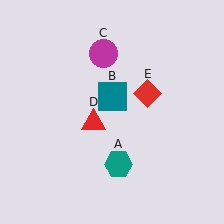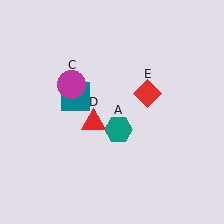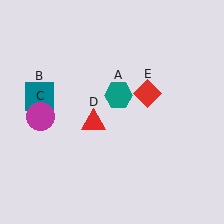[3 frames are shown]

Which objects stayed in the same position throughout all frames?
Red triangle (object D) and red diamond (object E) remained stationary.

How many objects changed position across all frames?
3 objects changed position: teal hexagon (object A), teal square (object B), magenta circle (object C).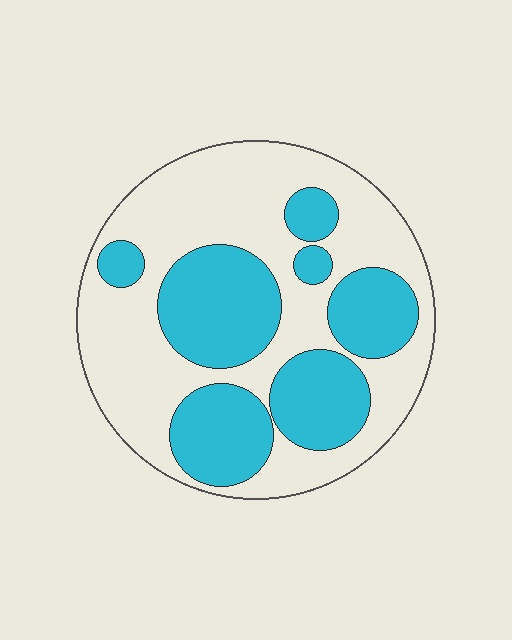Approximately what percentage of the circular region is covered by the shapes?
Approximately 40%.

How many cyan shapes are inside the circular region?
7.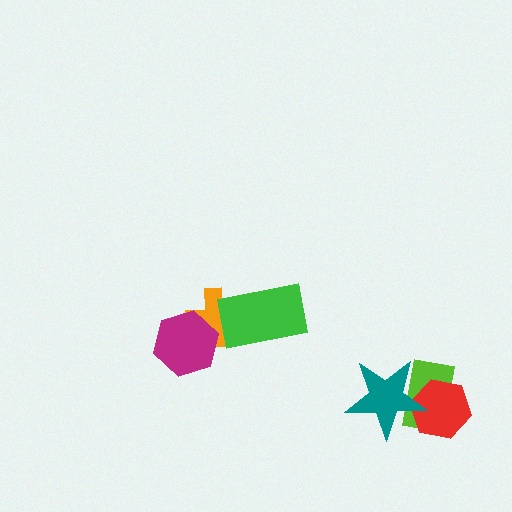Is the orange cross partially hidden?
Yes, it is partially covered by another shape.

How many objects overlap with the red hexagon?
2 objects overlap with the red hexagon.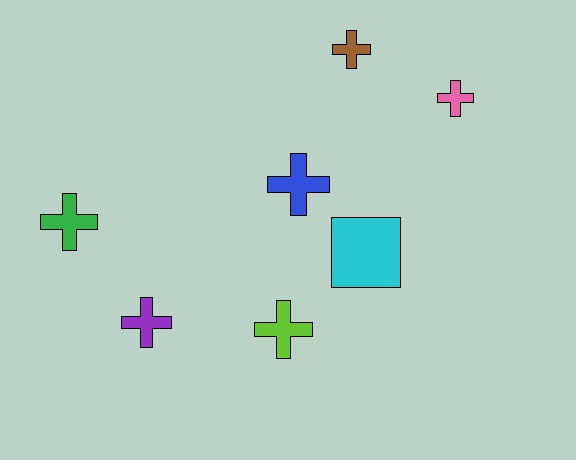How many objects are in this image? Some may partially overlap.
There are 7 objects.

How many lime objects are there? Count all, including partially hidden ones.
There is 1 lime object.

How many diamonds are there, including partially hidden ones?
There are no diamonds.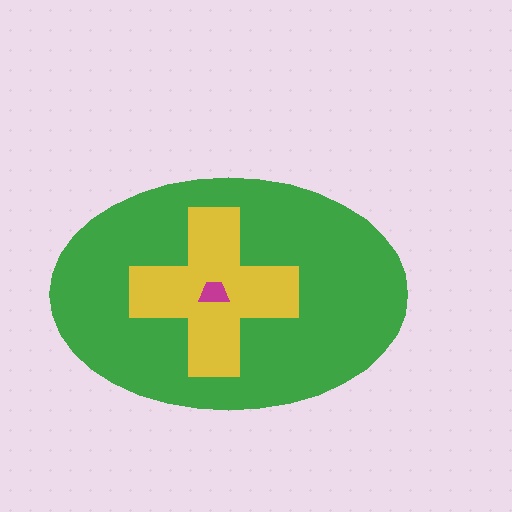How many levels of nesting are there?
3.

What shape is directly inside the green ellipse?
The yellow cross.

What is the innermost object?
The magenta trapezoid.